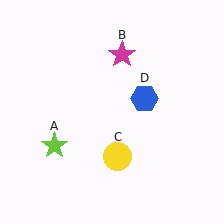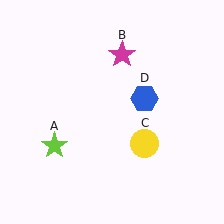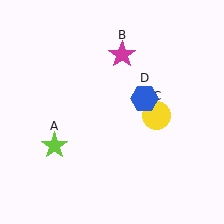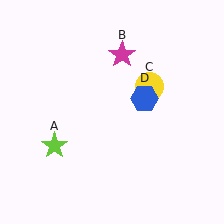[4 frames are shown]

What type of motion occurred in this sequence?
The yellow circle (object C) rotated counterclockwise around the center of the scene.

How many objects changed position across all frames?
1 object changed position: yellow circle (object C).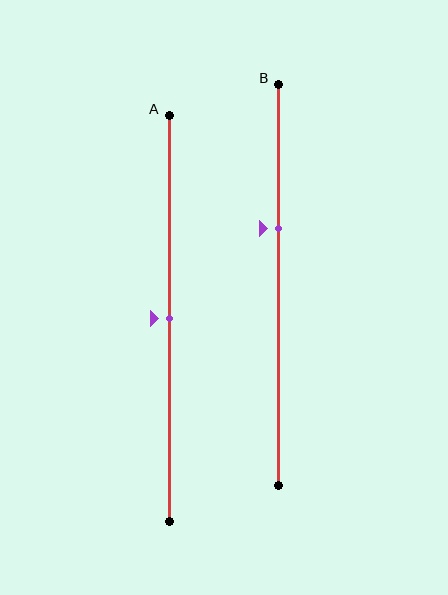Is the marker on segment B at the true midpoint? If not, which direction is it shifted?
No, the marker on segment B is shifted upward by about 14% of the segment length.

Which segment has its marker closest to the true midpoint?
Segment A has its marker closest to the true midpoint.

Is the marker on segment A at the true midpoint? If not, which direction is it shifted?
Yes, the marker on segment A is at the true midpoint.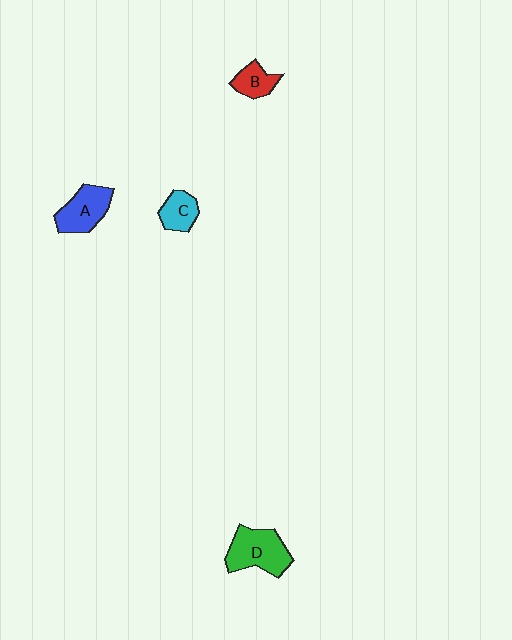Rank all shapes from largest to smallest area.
From largest to smallest: D (green), A (blue), C (cyan), B (red).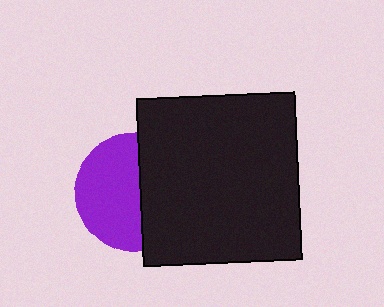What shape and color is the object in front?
The object in front is a black rectangle.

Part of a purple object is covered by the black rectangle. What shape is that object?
It is a circle.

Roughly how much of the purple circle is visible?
About half of it is visible (roughly 55%).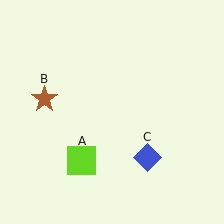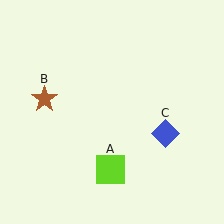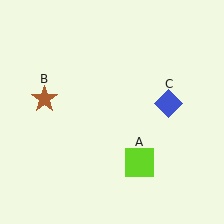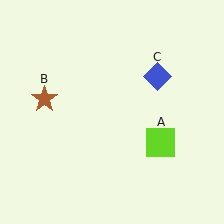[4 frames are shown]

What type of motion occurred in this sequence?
The lime square (object A), blue diamond (object C) rotated counterclockwise around the center of the scene.